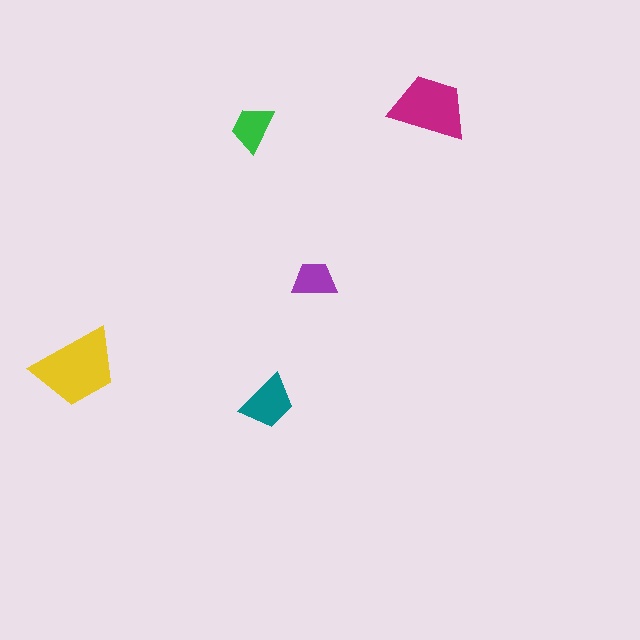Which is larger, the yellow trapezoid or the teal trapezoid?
The yellow one.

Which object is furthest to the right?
The magenta trapezoid is rightmost.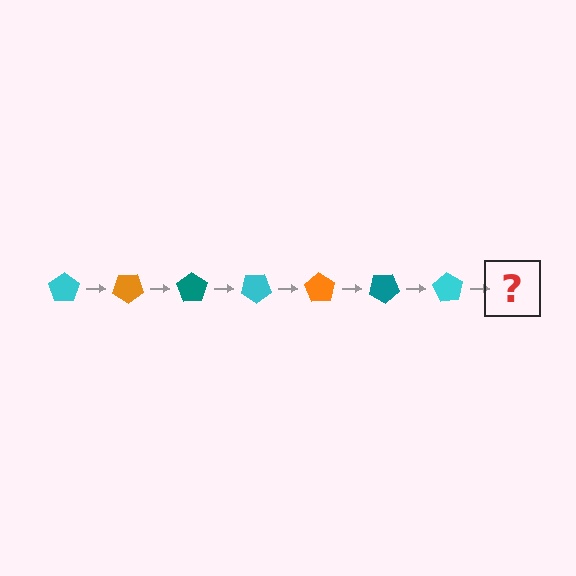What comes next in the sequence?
The next element should be an orange pentagon, rotated 245 degrees from the start.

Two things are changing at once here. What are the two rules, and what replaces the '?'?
The two rules are that it rotates 35 degrees each step and the color cycles through cyan, orange, and teal. The '?' should be an orange pentagon, rotated 245 degrees from the start.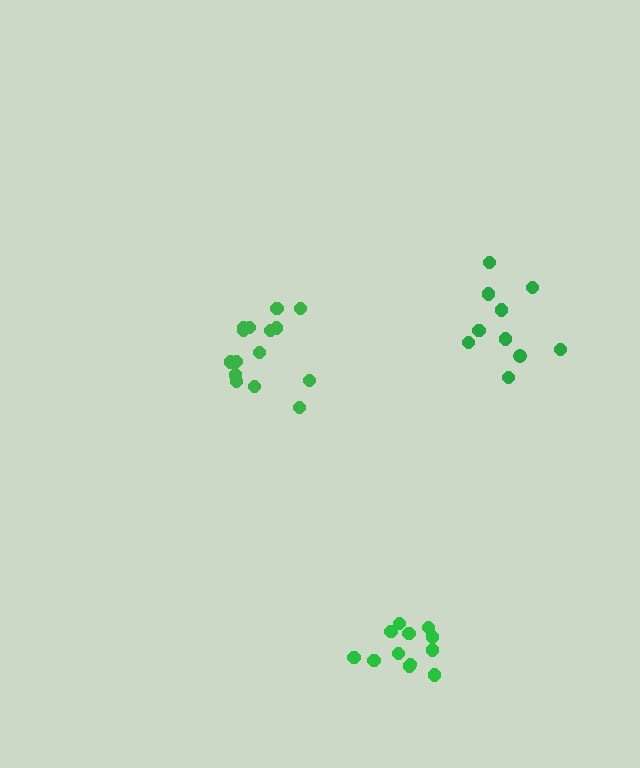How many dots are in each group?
Group 1: 15 dots, Group 2: 12 dots, Group 3: 10 dots (37 total).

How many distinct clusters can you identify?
There are 3 distinct clusters.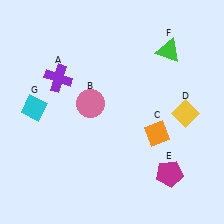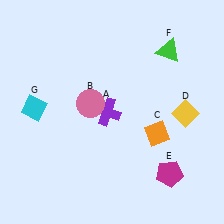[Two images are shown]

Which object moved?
The purple cross (A) moved right.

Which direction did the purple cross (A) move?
The purple cross (A) moved right.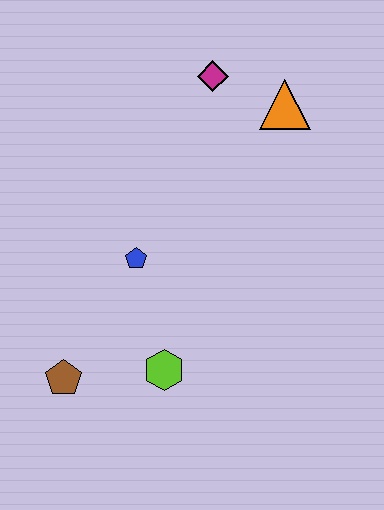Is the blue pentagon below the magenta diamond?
Yes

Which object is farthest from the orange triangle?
The brown pentagon is farthest from the orange triangle.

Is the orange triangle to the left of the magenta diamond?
No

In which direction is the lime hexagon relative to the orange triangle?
The lime hexagon is below the orange triangle.